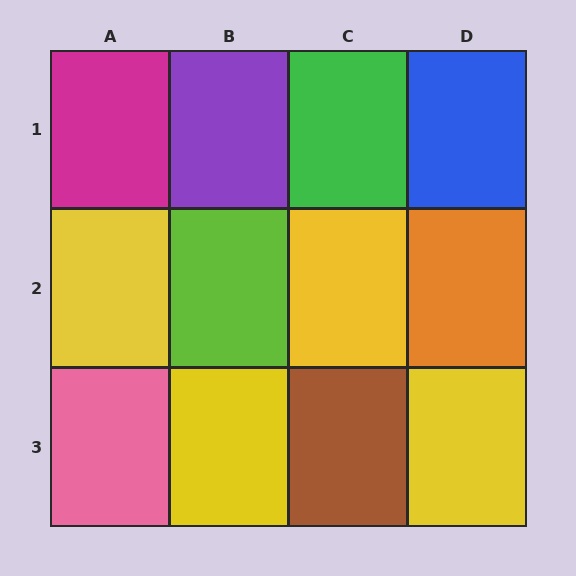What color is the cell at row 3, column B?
Yellow.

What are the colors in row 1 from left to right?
Magenta, purple, green, blue.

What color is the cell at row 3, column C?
Brown.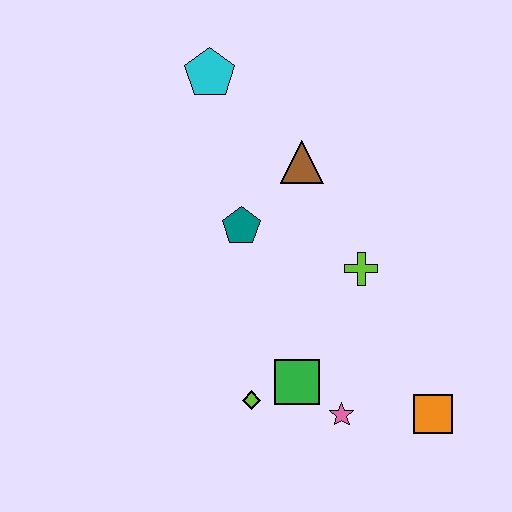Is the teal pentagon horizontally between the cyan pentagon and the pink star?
Yes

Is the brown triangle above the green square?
Yes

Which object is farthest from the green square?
The cyan pentagon is farthest from the green square.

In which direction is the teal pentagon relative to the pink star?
The teal pentagon is above the pink star.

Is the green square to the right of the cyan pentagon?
Yes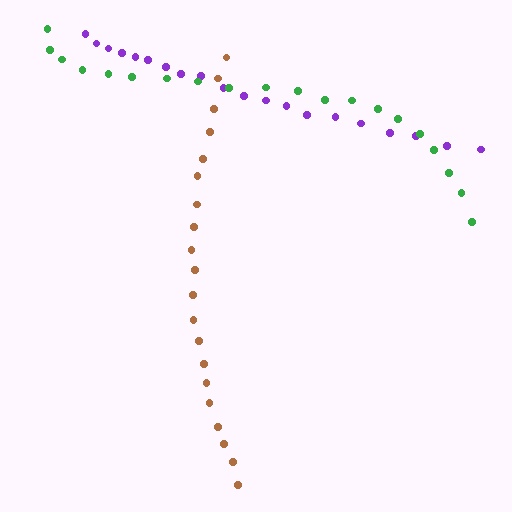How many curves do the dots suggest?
There are 3 distinct paths.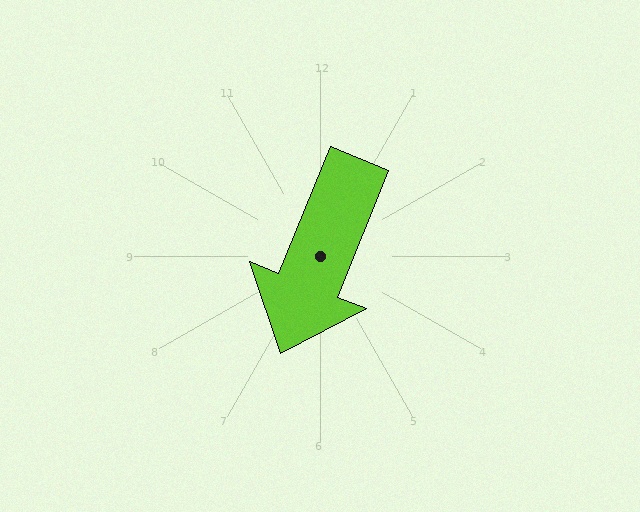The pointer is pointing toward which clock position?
Roughly 7 o'clock.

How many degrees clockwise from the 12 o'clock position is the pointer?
Approximately 202 degrees.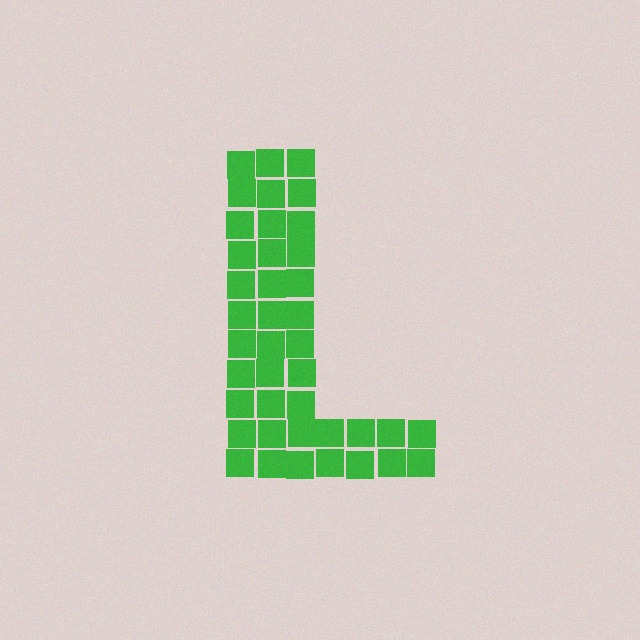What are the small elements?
The small elements are squares.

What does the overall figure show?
The overall figure shows the letter L.